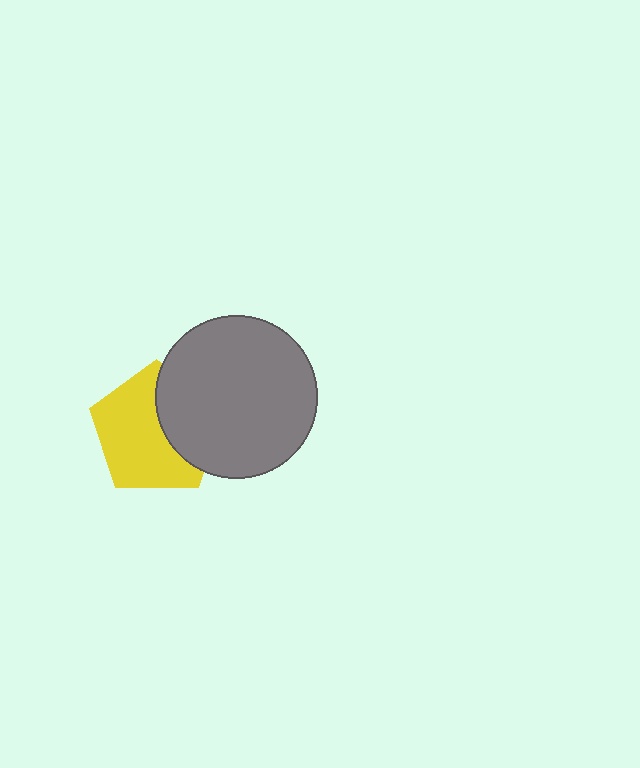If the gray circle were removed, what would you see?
You would see the complete yellow pentagon.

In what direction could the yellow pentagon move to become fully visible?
The yellow pentagon could move left. That would shift it out from behind the gray circle entirely.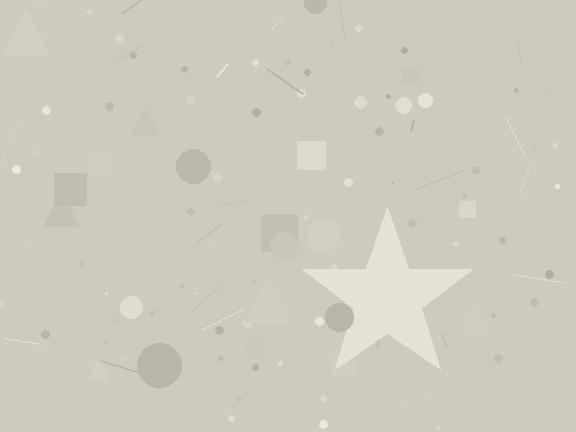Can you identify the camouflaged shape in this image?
The camouflaged shape is a star.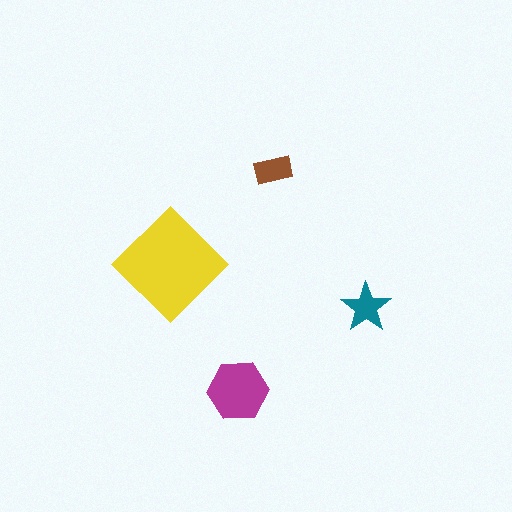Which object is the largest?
The yellow diamond.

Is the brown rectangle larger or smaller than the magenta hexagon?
Smaller.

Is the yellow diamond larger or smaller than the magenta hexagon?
Larger.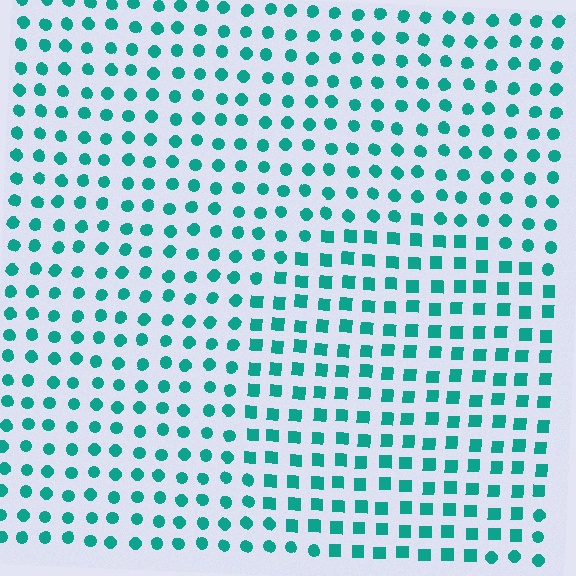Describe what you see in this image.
The image is filled with small teal elements arranged in a uniform grid. A circle-shaped region contains squares, while the surrounding area contains circles. The boundary is defined purely by the change in element shape.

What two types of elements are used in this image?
The image uses squares inside the circle region and circles outside it.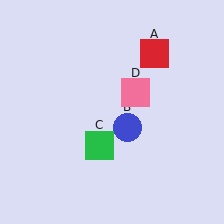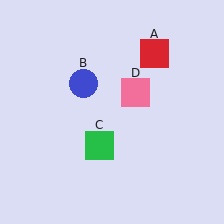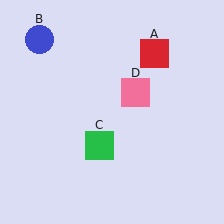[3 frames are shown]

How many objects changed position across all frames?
1 object changed position: blue circle (object B).